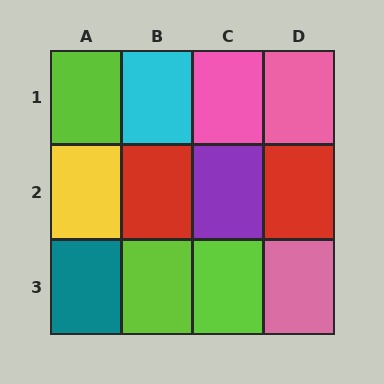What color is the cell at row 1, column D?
Pink.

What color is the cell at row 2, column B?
Red.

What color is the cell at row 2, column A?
Yellow.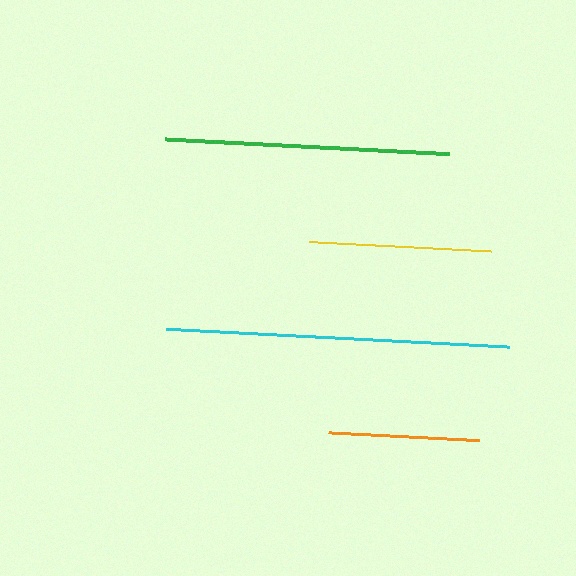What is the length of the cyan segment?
The cyan segment is approximately 343 pixels long.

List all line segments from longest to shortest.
From longest to shortest: cyan, green, yellow, orange.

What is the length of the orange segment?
The orange segment is approximately 152 pixels long.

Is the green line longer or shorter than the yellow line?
The green line is longer than the yellow line.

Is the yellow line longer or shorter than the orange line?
The yellow line is longer than the orange line.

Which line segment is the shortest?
The orange line is the shortest at approximately 152 pixels.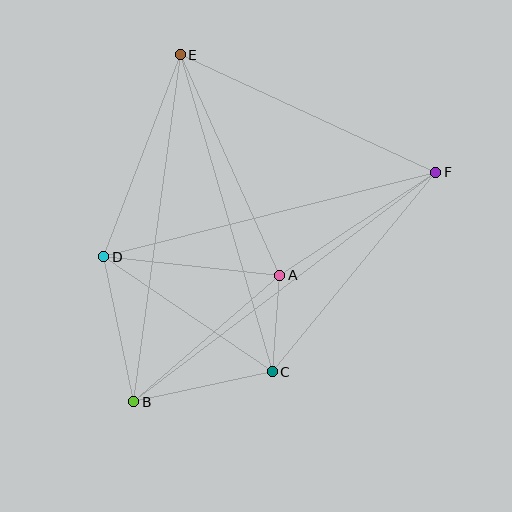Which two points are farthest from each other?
Points B and F are farthest from each other.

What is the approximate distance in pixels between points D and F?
The distance between D and F is approximately 343 pixels.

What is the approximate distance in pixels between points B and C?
The distance between B and C is approximately 141 pixels.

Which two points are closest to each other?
Points A and C are closest to each other.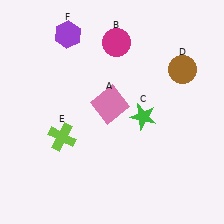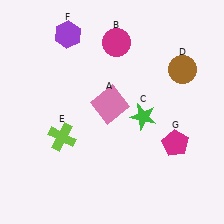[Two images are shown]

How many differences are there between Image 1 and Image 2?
There is 1 difference between the two images.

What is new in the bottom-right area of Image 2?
A magenta pentagon (G) was added in the bottom-right area of Image 2.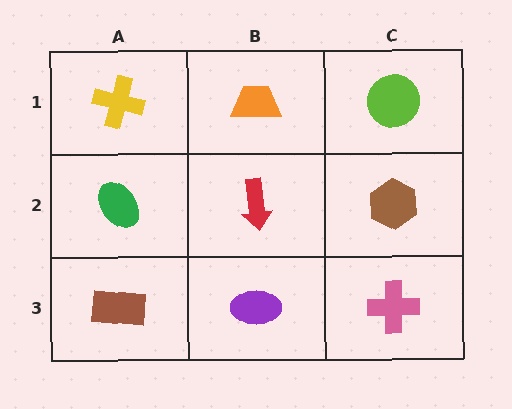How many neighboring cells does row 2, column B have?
4.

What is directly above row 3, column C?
A brown hexagon.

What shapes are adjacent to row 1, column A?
A green ellipse (row 2, column A), an orange trapezoid (row 1, column B).